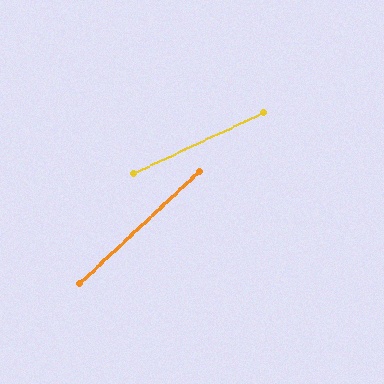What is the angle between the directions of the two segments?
Approximately 18 degrees.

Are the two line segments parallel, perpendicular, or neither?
Neither parallel nor perpendicular — they differ by about 18°.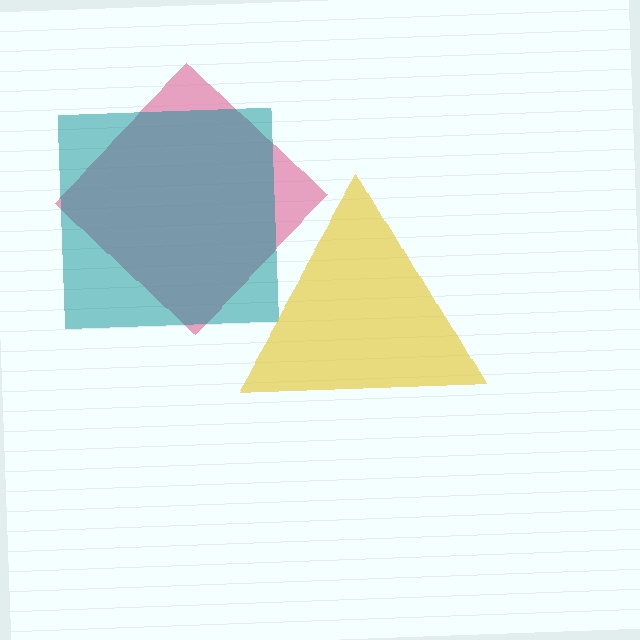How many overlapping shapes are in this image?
There are 3 overlapping shapes in the image.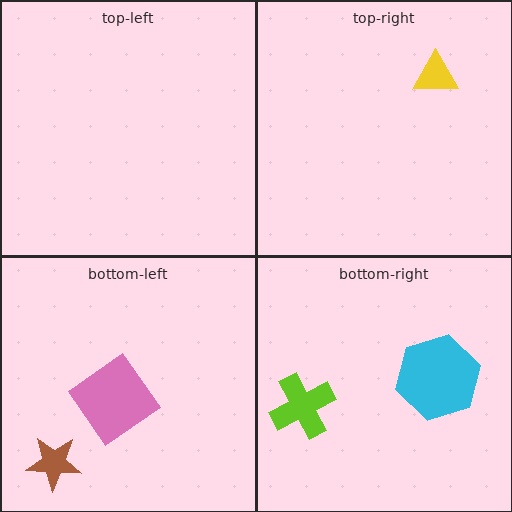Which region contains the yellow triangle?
The top-right region.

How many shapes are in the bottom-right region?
2.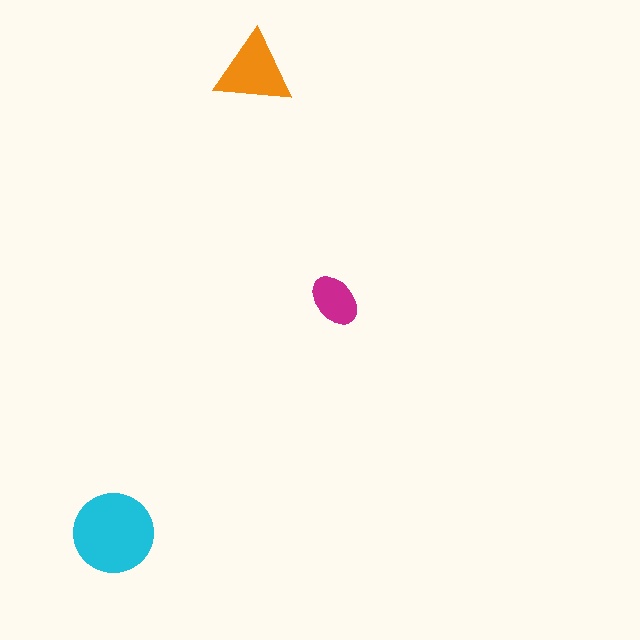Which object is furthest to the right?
The magenta ellipse is rightmost.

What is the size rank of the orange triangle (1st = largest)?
2nd.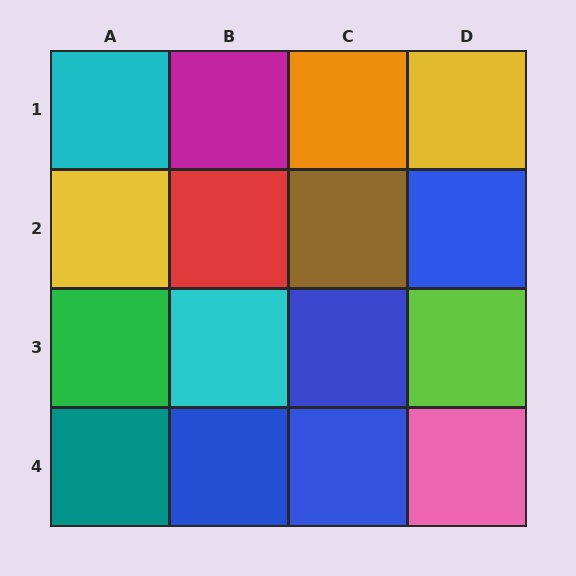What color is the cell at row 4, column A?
Teal.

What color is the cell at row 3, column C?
Blue.